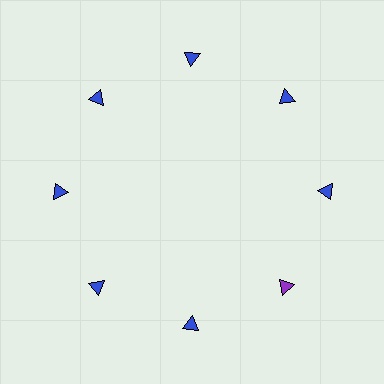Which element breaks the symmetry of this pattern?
The purple triangle at roughly the 4 o'clock position breaks the symmetry. All other shapes are blue triangles.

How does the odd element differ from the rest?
It has a different color: purple instead of blue.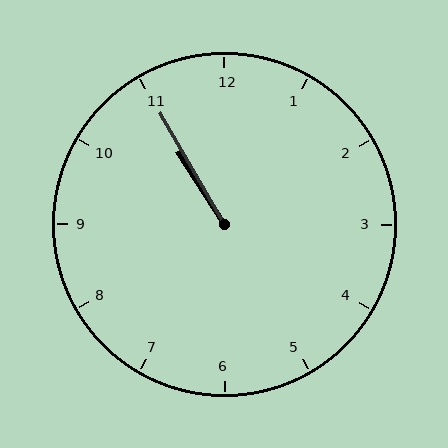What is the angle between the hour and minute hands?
Approximately 2 degrees.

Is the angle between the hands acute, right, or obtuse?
It is acute.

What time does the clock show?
10:55.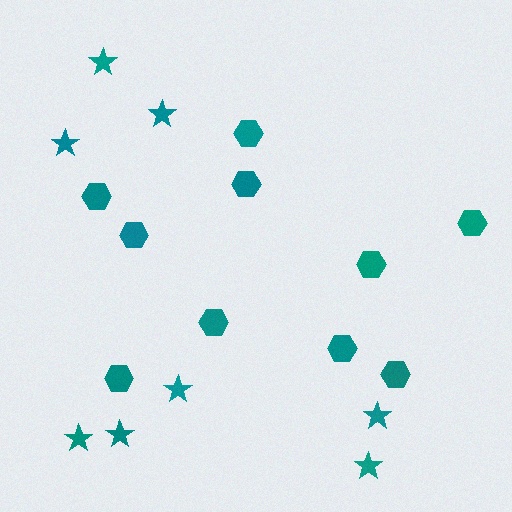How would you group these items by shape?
There are 2 groups: one group of stars (8) and one group of hexagons (10).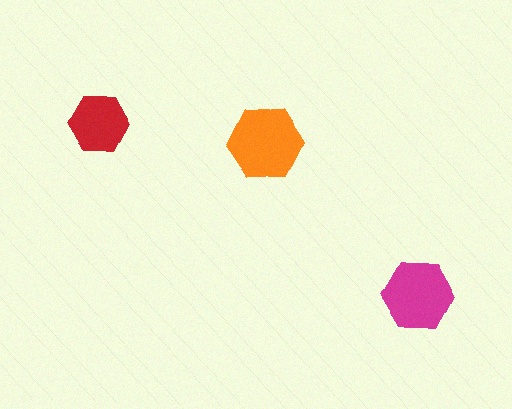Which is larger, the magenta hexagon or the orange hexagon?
The orange one.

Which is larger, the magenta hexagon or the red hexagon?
The magenta one.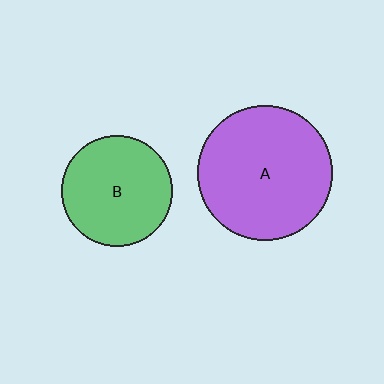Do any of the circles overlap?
No, none of the circles overlap.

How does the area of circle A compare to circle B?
Approximately 1.5 times.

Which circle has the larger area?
Circle A (purple).